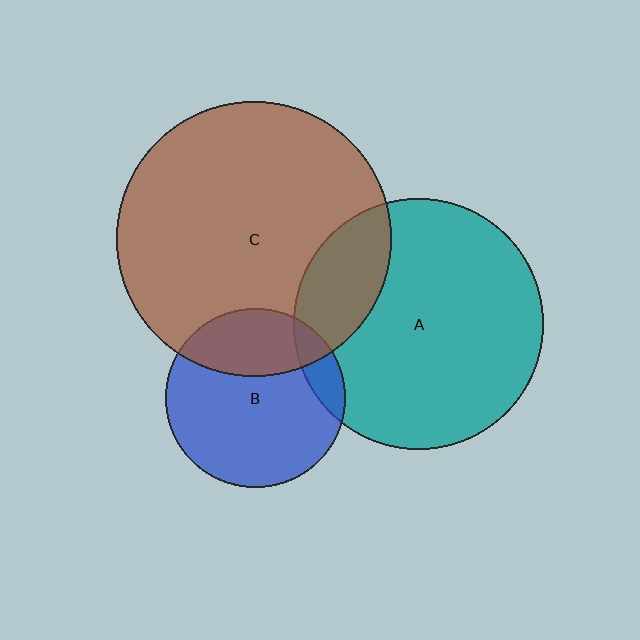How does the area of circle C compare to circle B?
Approximately 2.3 times.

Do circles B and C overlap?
Yes.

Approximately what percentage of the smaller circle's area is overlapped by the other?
Approximately 30%.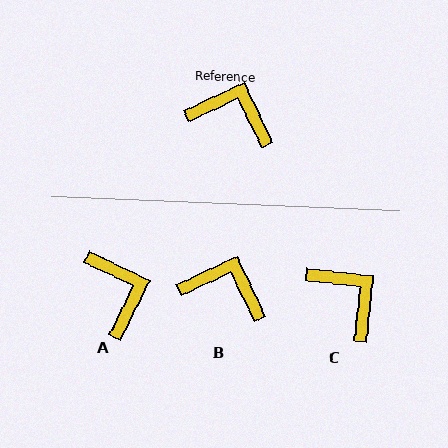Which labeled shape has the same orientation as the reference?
B.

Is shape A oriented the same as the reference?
No, it is off by about 51 degrees.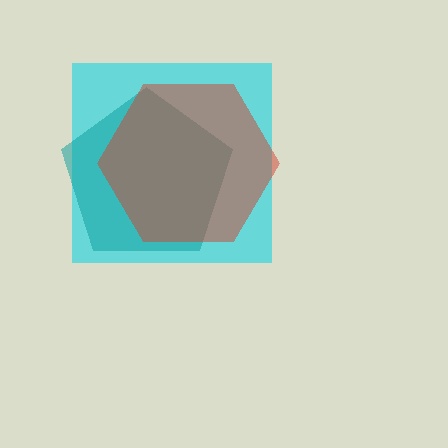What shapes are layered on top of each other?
The layered shapes are: a cyan square, a teal pentagon, a red hexagon.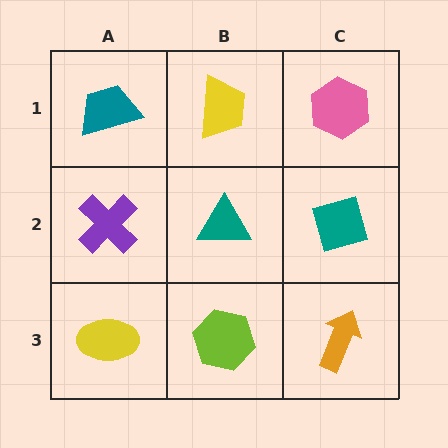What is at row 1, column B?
A yellow trapezoid.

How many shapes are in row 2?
3 shapes.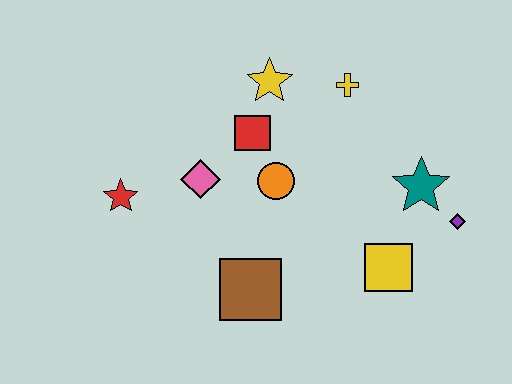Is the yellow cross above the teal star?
Yes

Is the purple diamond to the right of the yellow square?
Yes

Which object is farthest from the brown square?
The yellow cross is farthest from the brown square.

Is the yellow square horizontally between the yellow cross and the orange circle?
No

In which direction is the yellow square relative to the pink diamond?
The yellow square is to the right of the pink diamond.